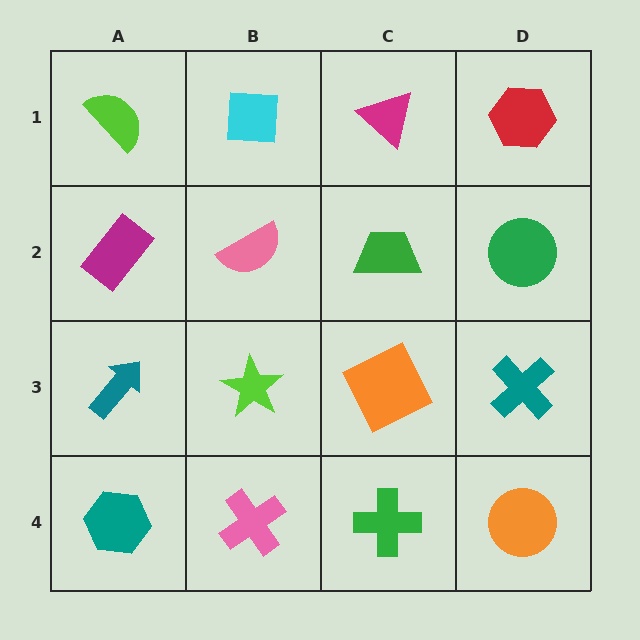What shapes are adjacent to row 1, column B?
A pink semicircle (row 2, column B), a lime semicircle (row 1, column A), a magenta triangle (row 1, column C).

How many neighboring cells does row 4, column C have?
3.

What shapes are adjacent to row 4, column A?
A teal arrow (row 3, column A), a pink cross (row 4, column B).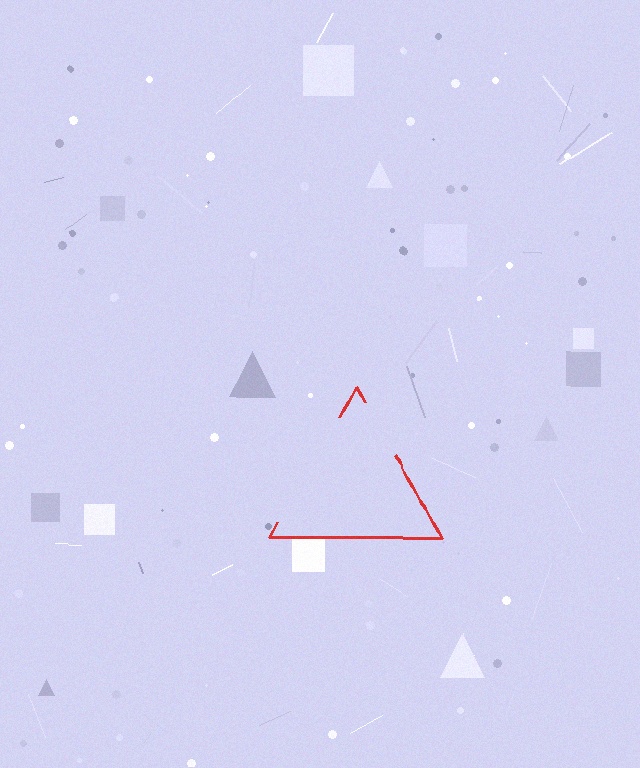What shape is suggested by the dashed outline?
The dashed outline suggests a triangle.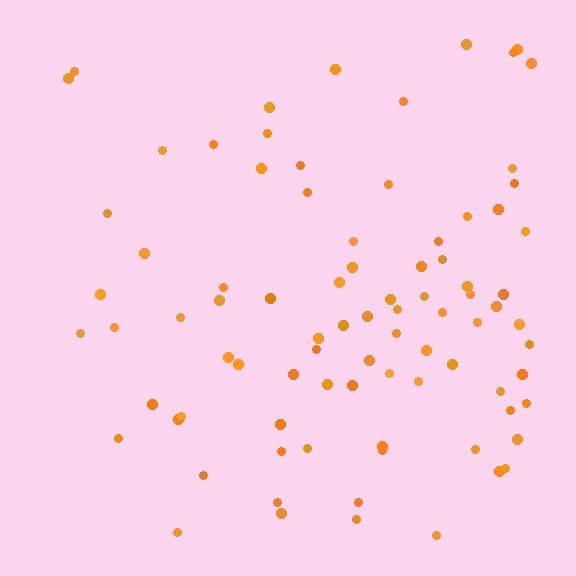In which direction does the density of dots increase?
From left to right, with the right side densest.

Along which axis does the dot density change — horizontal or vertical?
Horizontal.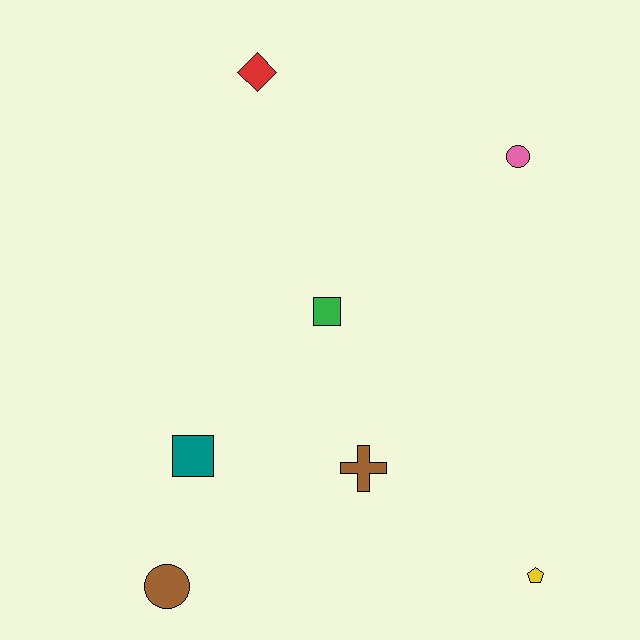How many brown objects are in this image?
There are 2 brown objects.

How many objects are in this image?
There are 7 objects.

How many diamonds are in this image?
There is 1 diamond.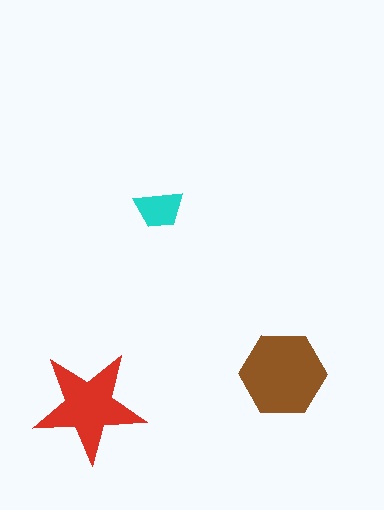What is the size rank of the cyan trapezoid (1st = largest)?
3rd.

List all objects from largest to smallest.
The brown hexagon, the red star, the cyan trapezoid.